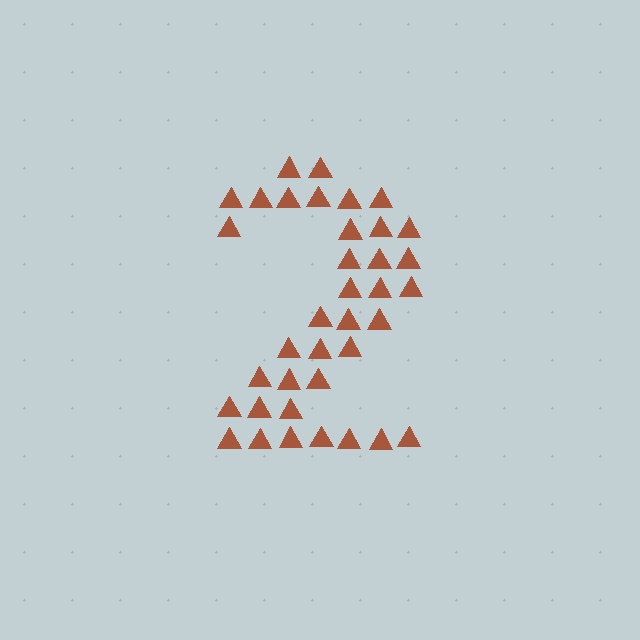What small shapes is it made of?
It is made of small triangles.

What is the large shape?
The large shape is the digit 2.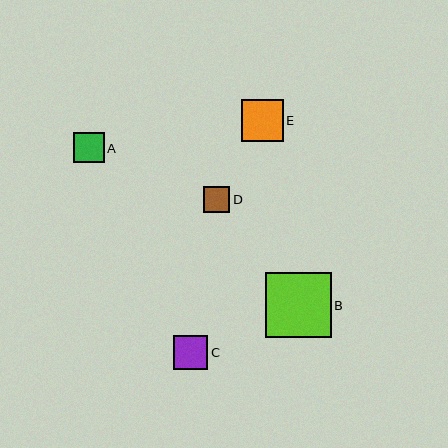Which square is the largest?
Square B is the largest with a size of approximately 65 pixels.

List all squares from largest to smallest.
From largest to smallest: B, E, C, A, D.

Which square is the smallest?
Square D is the smallest with a size of approximately 26 pixels.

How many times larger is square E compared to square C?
Square E is approximately 1.2 times the size of square C.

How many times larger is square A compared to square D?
Square A is approximately 1.2 times the size of square D.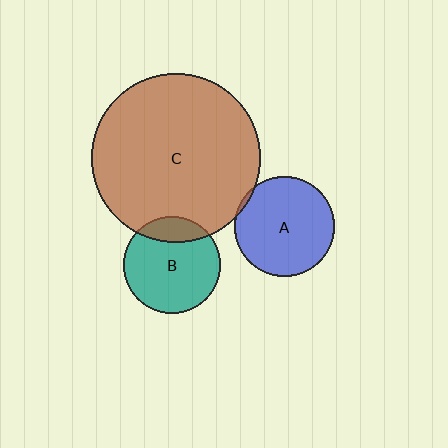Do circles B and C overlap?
Yes.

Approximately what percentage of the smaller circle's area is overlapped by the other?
Approximately 20%.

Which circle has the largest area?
Circle C (brown).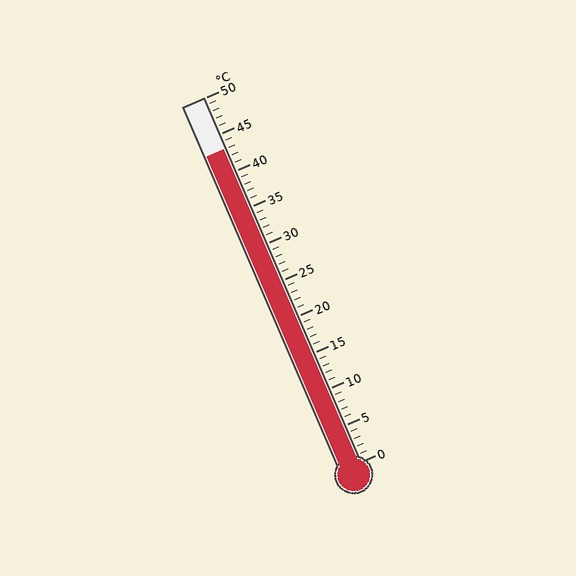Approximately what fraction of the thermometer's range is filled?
The thermometer is filled to approximately 85% of its range.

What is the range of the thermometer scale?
The thermometer scale ranges from 0°C to 50°C.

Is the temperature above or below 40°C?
The temperature is above 40°C.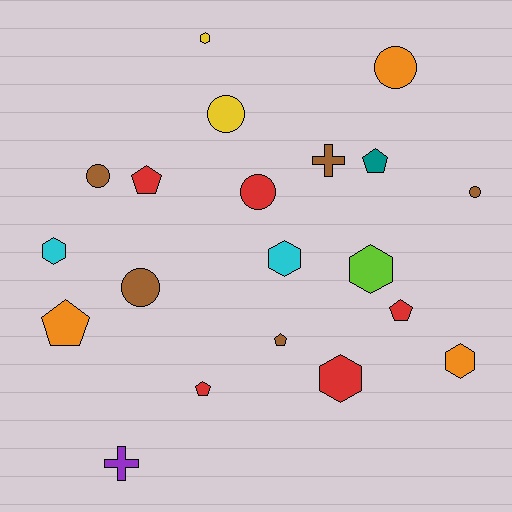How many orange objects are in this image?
There are 3 orange objects.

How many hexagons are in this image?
There are 6 hexagons.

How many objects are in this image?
There are 20 objects.